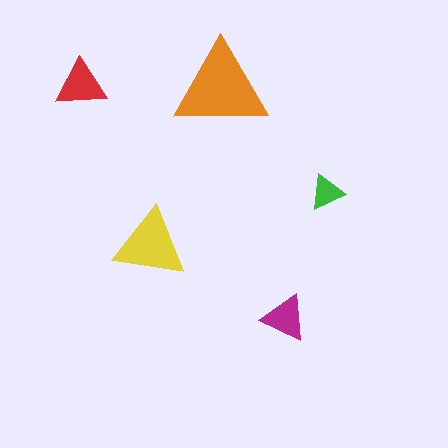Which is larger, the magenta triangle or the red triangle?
The red one.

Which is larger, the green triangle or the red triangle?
The red one.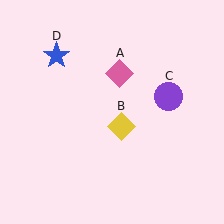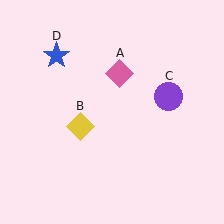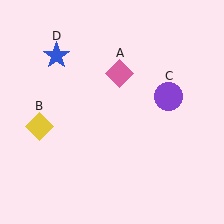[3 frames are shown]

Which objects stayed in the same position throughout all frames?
Pink diamond (object A) and purple circle (object C) and blue star (object D) remained stationary.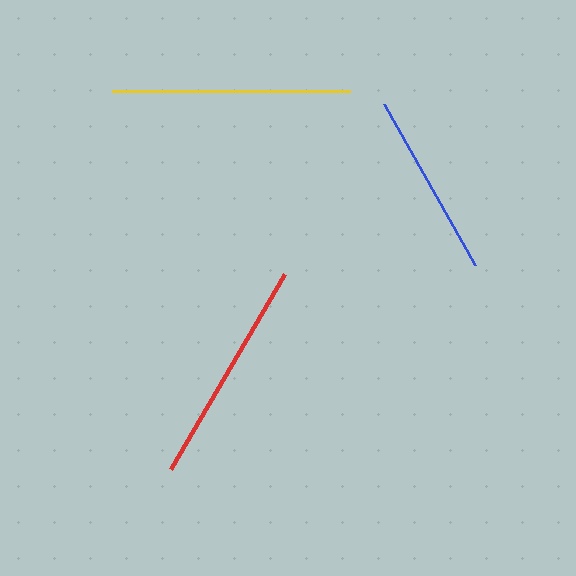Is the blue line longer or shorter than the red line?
The red line is longer than the blue line.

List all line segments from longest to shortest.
From longest to shortest: yellow, red, blue.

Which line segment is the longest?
The yellow line is the longest at approximately 238 pixels.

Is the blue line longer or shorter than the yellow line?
The yellow line is longer than the blue line.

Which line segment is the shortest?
The blue line is the shortest at approximately 186 pixels.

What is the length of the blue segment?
The blue segment is approximately 186 pixels long.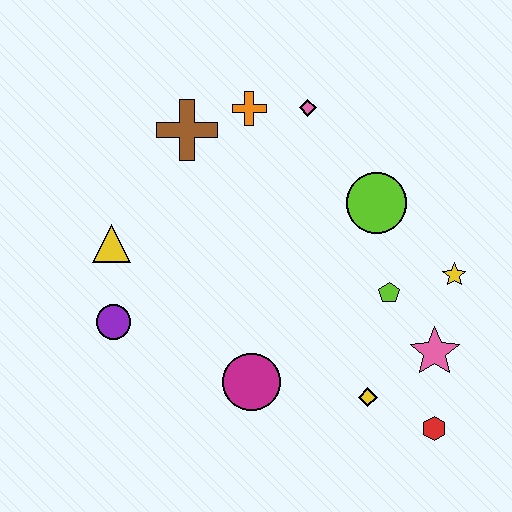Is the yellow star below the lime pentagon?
No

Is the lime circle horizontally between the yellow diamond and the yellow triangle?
No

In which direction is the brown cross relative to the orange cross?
The brown cross is to the left of the orange cross.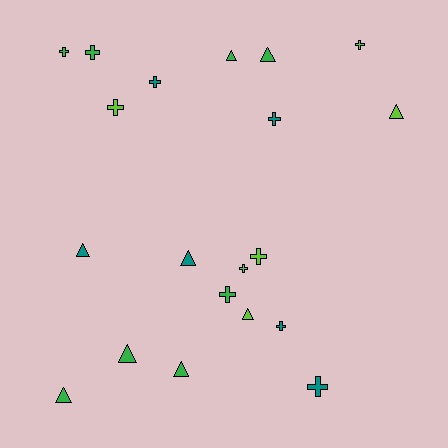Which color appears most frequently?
Green, with 8 objects.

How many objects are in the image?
There are 20 objects.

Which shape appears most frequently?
Cross, with 11 objects.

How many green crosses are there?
There are 3 green crosses.